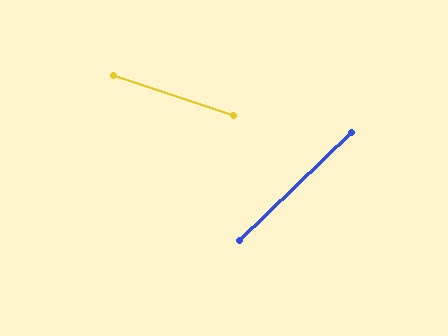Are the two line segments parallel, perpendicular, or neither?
Neither parallel nor perpendicular — they differ by about 63°.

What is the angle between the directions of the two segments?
Approximately 63 degrees.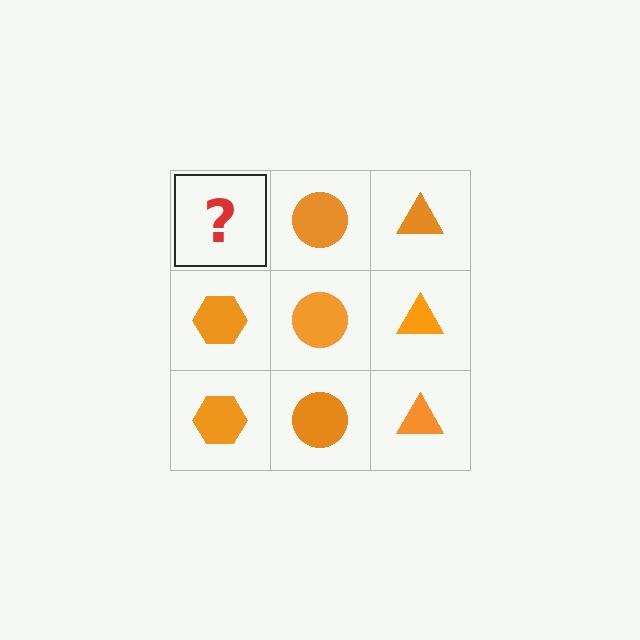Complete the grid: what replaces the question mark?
The question mark should be replaced with an orange hexagon.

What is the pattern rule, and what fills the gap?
The rule is that each column has a consistent shape. The gap should be filled with an orange hexagon.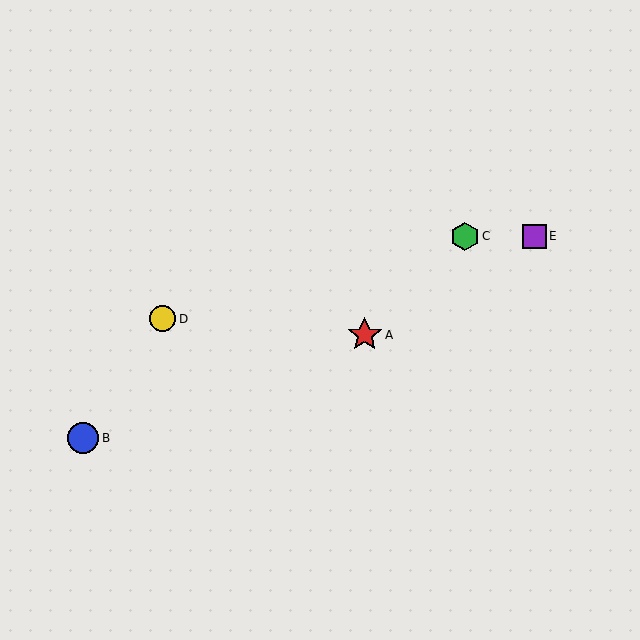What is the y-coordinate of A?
Object A is at y≈335.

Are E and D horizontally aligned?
No, E is at y≈236 and D is at y≈319.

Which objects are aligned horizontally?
Objects C, E are aligned horizontally.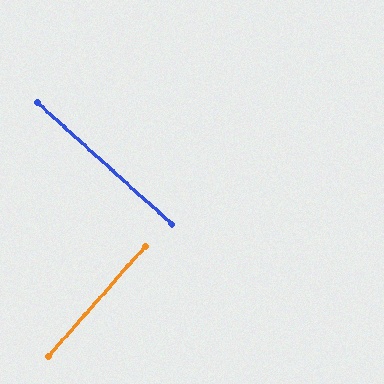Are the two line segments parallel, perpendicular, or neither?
Perpendicular — they meet at approximately 89°.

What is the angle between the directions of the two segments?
Approximately 89 degrees.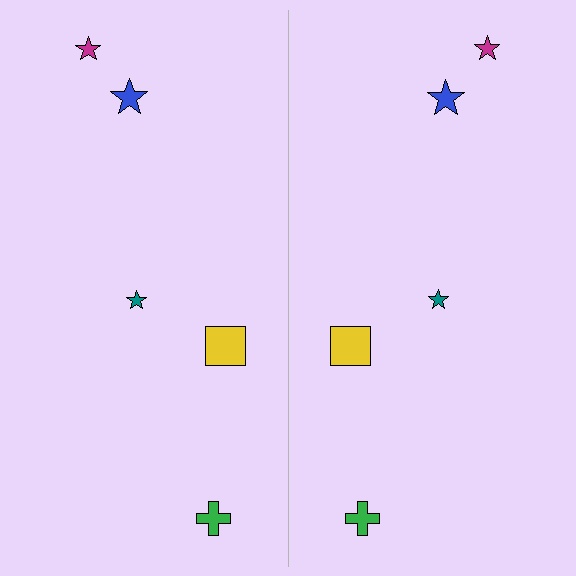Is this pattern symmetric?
Yes, this pattern has bilateral (reflection) symmetry.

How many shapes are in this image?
There are 10 shapes in this image.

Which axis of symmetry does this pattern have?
The pattern has a vertical axis of symmetry running through the center of the image.